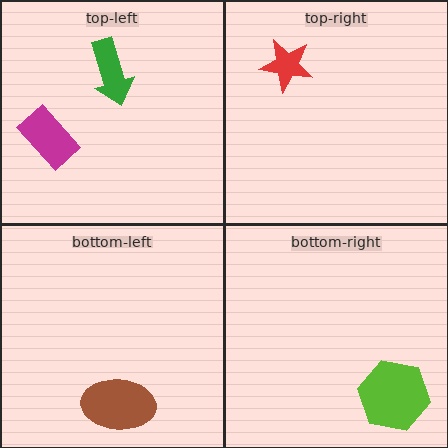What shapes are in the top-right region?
The red star.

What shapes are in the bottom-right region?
The lime hexagon.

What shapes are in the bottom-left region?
The brown ellipse.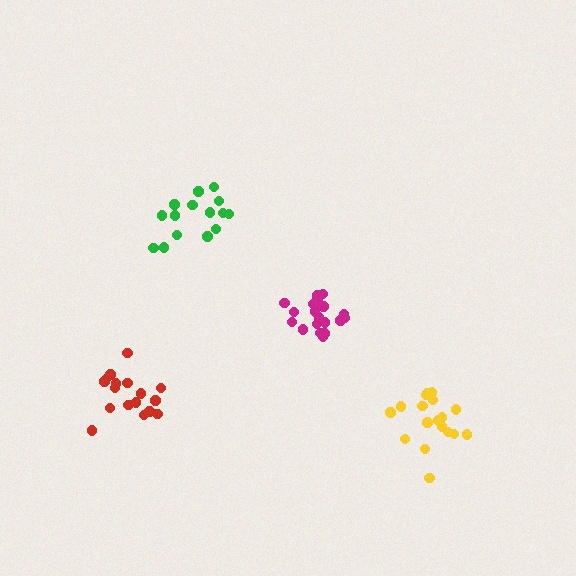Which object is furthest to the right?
The yellow cluster is rightmost.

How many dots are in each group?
Group 1: 17 dots, Group 2: 19 dots, Group 3: 15 dots, Group 4: 18 dots (69 total).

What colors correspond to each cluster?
The clusters are colored: red, magenta, green, yellow.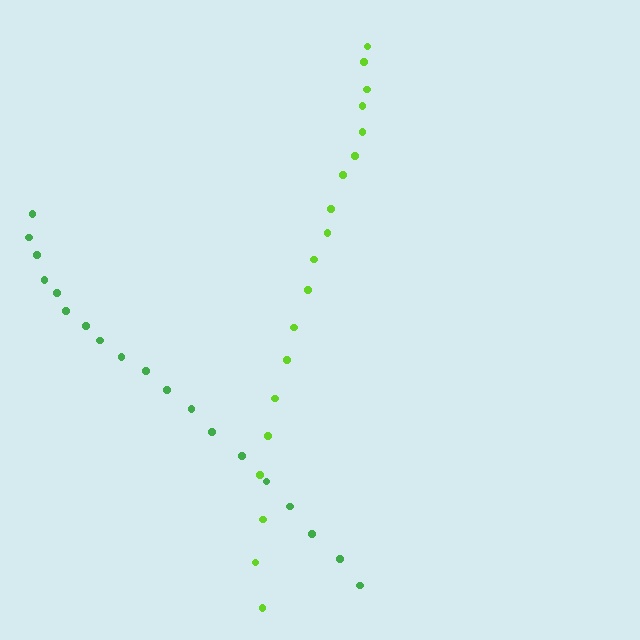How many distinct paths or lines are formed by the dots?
There are 2 distinct paths.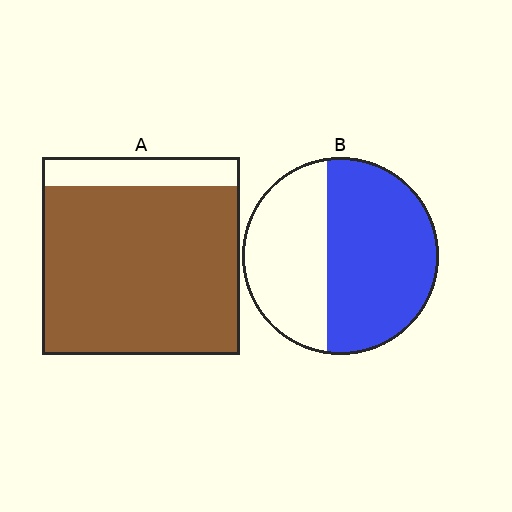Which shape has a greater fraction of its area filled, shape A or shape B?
Shape A.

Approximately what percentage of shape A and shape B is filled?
A is approximately 85% and B is approximately 60%.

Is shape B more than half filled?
Yes.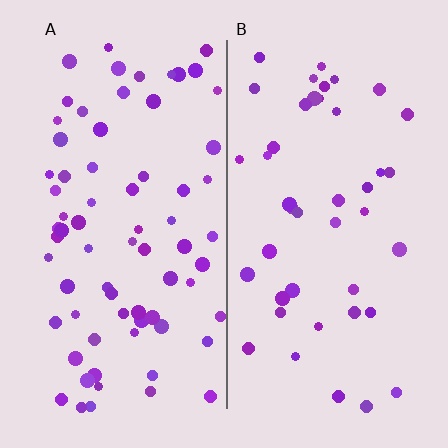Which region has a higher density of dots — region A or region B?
A (the left).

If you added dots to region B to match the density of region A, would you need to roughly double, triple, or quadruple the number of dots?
Approximately double.